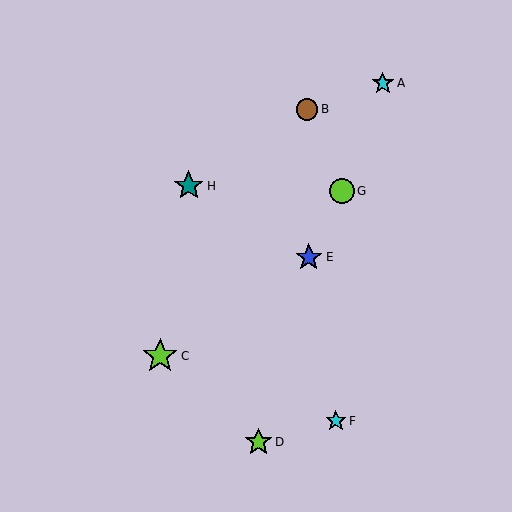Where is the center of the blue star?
The center of the blue star is at (309, 257).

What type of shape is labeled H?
Shape H is a teal star.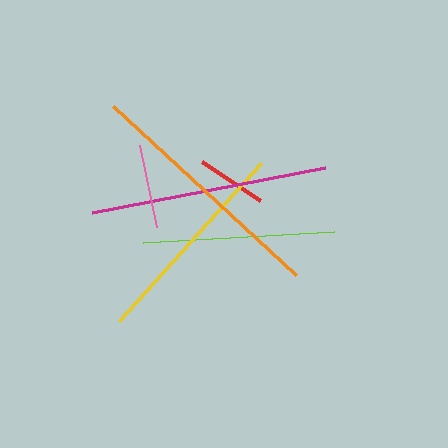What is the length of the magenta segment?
The magenta segment is approximately 237 pixels long.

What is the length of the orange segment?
The orange segment is approximately 249 pixels long.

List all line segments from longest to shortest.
From longest to shortest: orange, magenta, yellow, lime, pink, red.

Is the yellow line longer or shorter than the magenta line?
The magenta line is longer than the yellow line.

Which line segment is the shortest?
The red line is the shortest at approximately 70 pixels.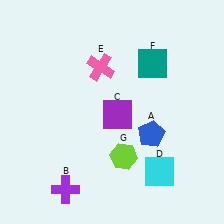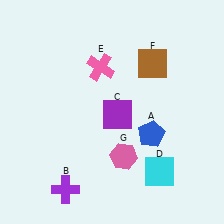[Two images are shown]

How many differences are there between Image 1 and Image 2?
There are 2 differences between the two images.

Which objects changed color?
F changed from teal to brown. G changed from lime to pink.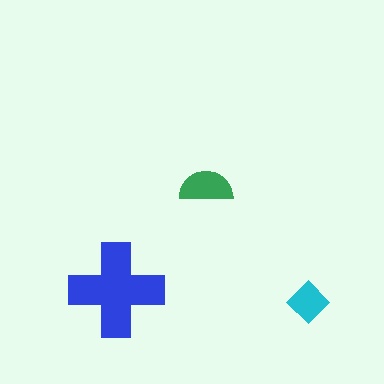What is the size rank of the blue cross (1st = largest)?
1st.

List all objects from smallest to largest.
The cyan diamond, the green semicircle, the blue cross.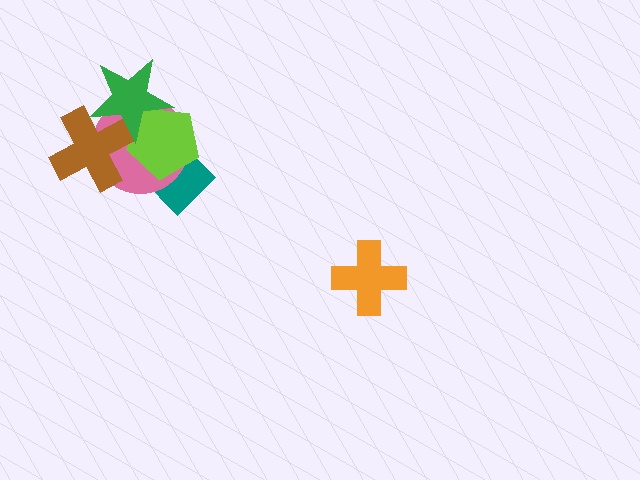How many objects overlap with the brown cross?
3 objects overlap with the brown cross.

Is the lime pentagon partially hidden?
Yes, it is partially covered by another shape.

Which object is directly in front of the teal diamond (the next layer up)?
The pink circle is directly in front of the teal diamond.